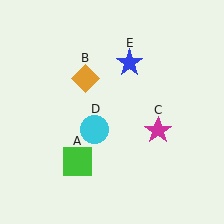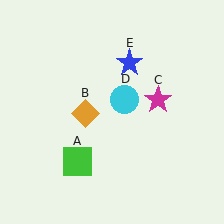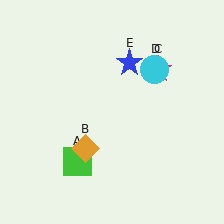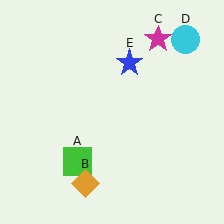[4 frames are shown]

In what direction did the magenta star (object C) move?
The magenta star (object C) moved up.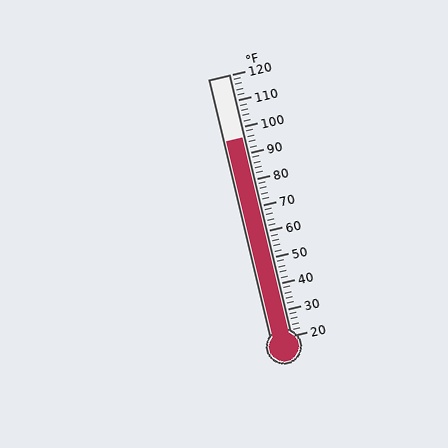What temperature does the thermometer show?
The thermometer shows approximately 96°F.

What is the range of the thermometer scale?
The thermometer scale ranges from 20°F to 120°F.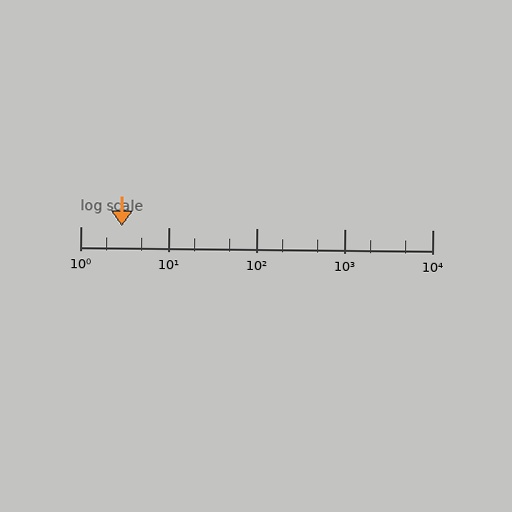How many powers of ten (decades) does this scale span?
The scale spans 4 decades, from 1 to 10000.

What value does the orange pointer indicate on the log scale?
The pointer indicates approximately 3.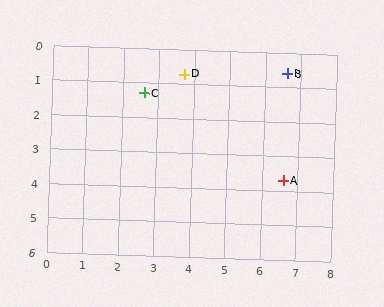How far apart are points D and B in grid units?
Points D and B are about 2.9 grid units apart.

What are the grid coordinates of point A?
Point A is at approximately (6.6, 3.7).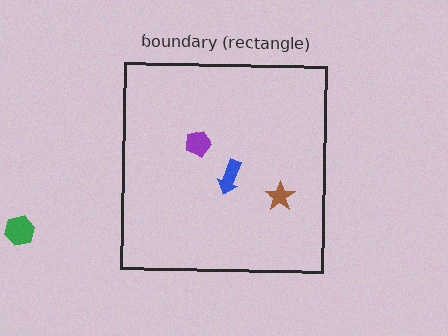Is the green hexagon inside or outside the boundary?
Outside.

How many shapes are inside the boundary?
3 inside, 1 outside.